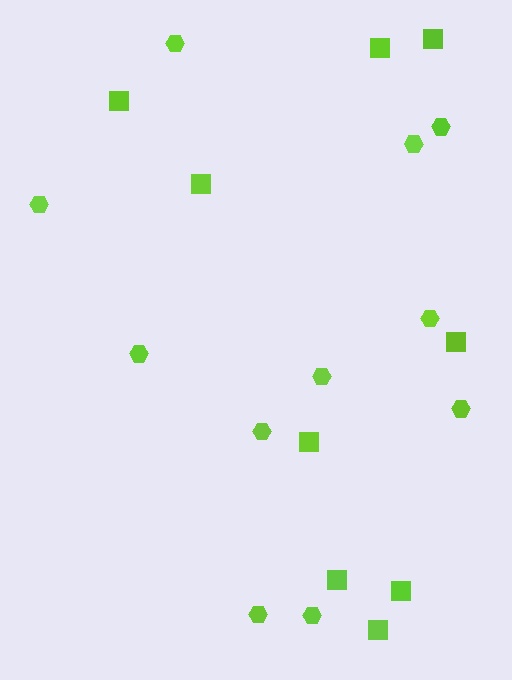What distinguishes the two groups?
There are 2 groups: one group of hexagons (11) and one group of squares (9).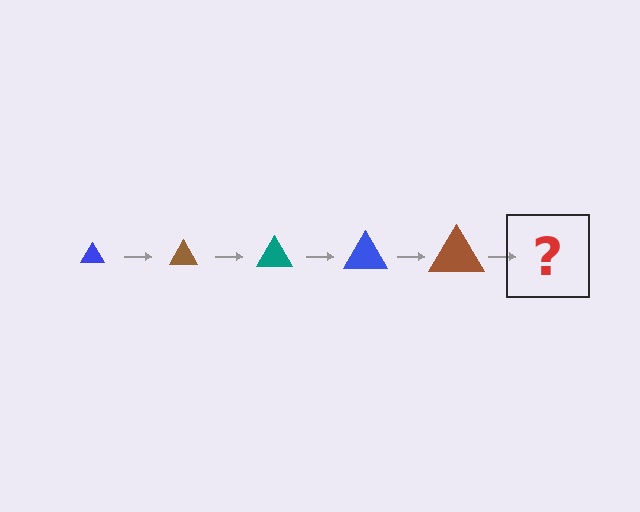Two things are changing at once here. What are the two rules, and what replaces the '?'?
The two rules are that the triangle grows larger each step and the color cycles through blue, brown, and teal. The '?' should be a teal triangle, larger than the previous one.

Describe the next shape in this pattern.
It should be a teal triangle, larger than the previous one.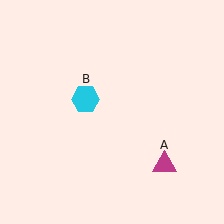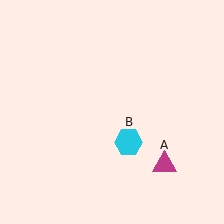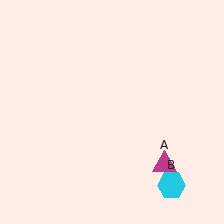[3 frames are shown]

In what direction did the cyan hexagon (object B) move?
The cyan hexagon (object B) moved down and to the right.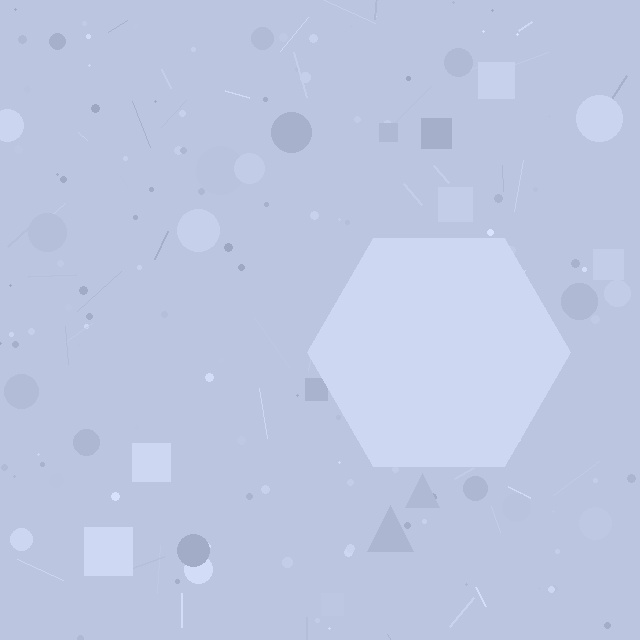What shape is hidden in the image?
A hexagon is hidden in the image.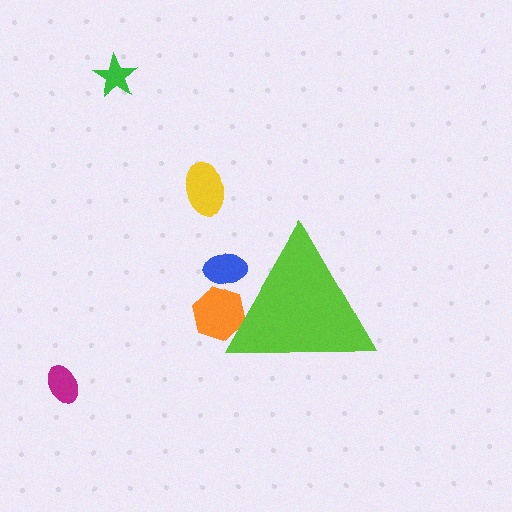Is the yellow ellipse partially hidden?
No, the yellow ellipse is fully visible.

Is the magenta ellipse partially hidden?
No, the magenta ellipse is fully visible.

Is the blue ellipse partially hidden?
Yes, the blue ellipse is partially hidden behind the lime triangle.